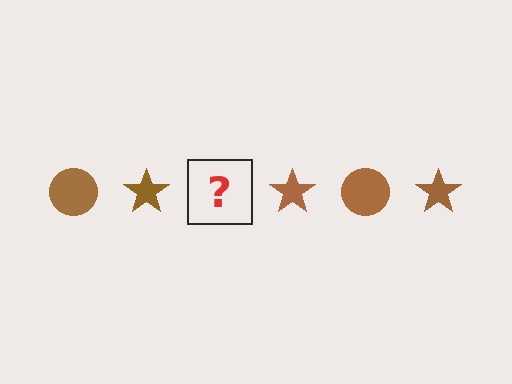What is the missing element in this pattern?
The missing element is a brown circle.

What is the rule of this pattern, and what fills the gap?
The rule is that the pattern cycles through circle, star shapes in brown. The gap should be filled with a brown circle.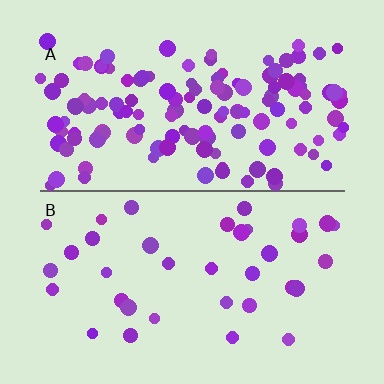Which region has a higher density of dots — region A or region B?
A (the top).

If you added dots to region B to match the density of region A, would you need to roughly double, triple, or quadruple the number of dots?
Approximately quadruple.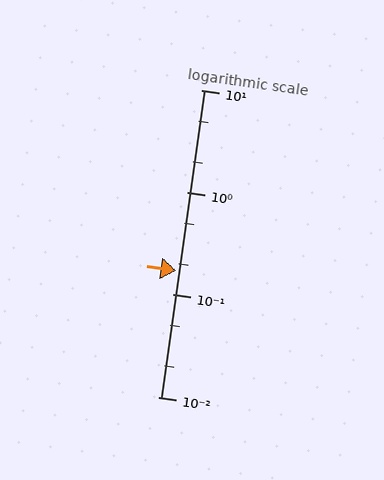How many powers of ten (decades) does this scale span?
The scale spans 3 decades, from 0.01 to 10.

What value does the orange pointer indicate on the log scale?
The pointer indicates approximately 0.17.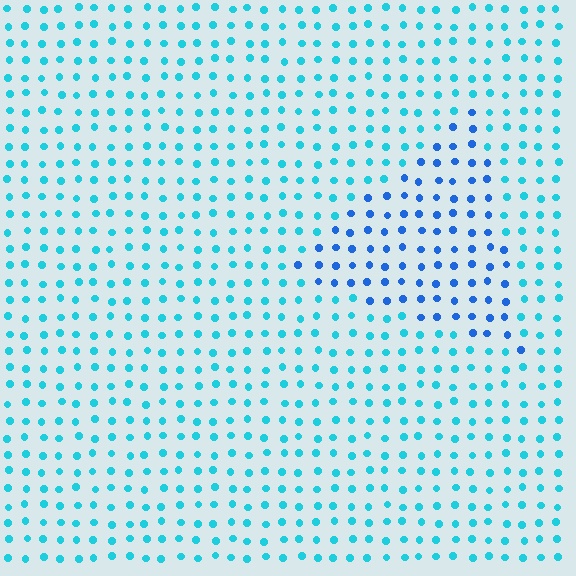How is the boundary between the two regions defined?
The boundary is defined purely by a slight shift in hue (about 32 degrees). Spacing, size, and orientation are identical on both sides.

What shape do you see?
I see a triangle.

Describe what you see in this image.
The image is filled with small cyan elements in a uniform arrangement. A triangle-shaped region is visible where the elements are tinted to a slightly different hue, forming a subtle color boundary.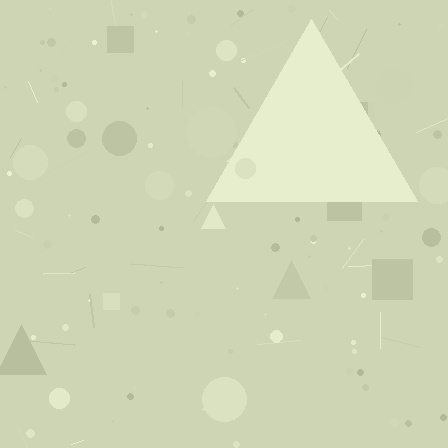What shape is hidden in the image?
A triangle is hidden in the image.